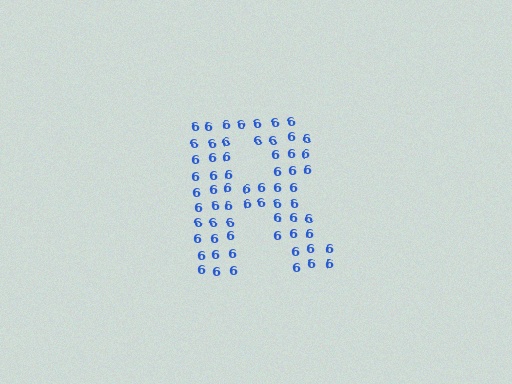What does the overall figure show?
The overall figure shows the letter R.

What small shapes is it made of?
It is made of small digit 6's.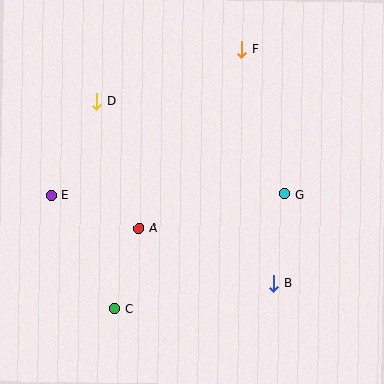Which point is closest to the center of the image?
Point A at (139, 228) is closest to the center.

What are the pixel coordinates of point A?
Point A is at (139, 228).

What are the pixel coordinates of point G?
Point G is at (285, 194).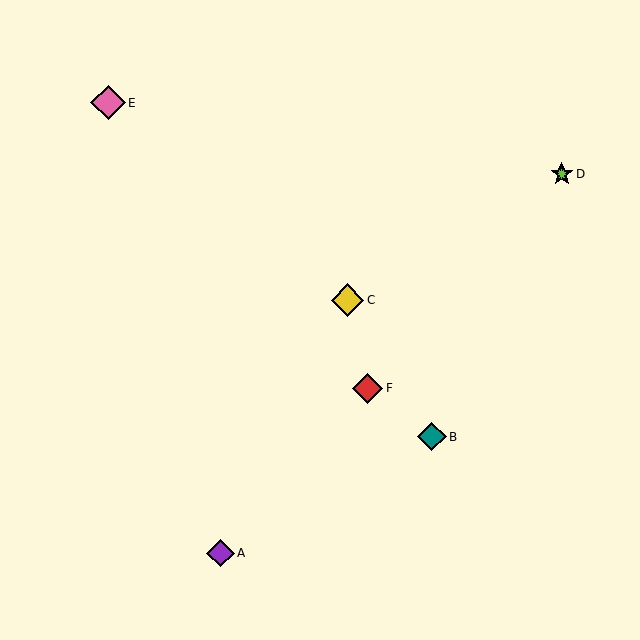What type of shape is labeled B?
Shape B is a teal diamond.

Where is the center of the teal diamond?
The center of the teal diamond is at (432, 437).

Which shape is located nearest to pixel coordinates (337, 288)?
The yellow diamond (labeled C) at (348, 300) is nearest to that location.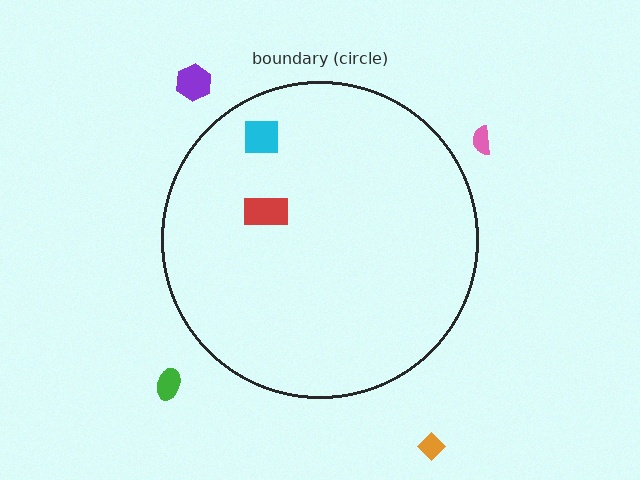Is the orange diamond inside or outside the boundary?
Outside.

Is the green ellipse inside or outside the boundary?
Outside.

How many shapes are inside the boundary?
2 inside, 4 outside.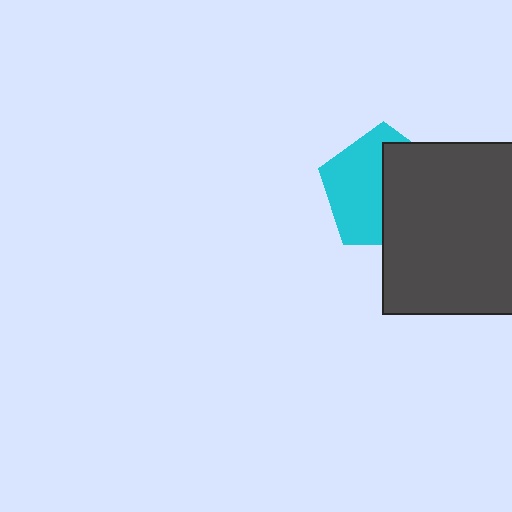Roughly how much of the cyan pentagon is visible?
About half of it is visible (roughly 51%).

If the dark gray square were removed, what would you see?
You would see the complete cyan pentagon.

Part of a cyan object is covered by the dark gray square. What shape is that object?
It is a pentagon.